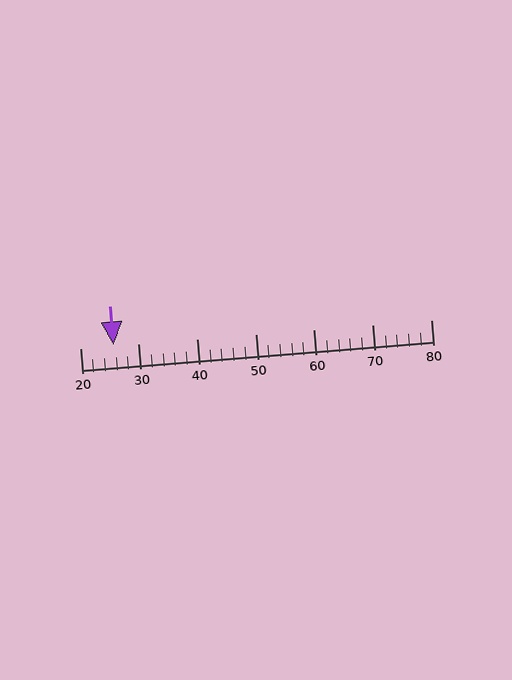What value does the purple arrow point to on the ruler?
The purple arrow points to approximately 26.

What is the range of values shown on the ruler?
The ruler shows values from 20 to 80.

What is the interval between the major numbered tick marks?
The major tick marks are spaced 10 units apart.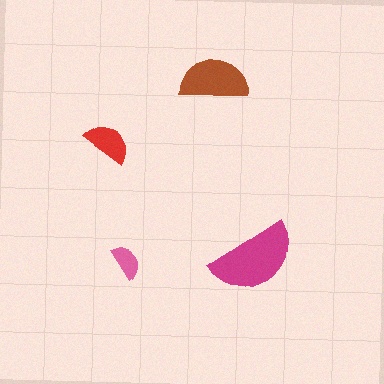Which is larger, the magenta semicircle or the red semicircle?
The magenta one.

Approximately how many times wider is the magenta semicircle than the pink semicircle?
About 2.5 times wider.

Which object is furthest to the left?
The red semicircle is leftmost.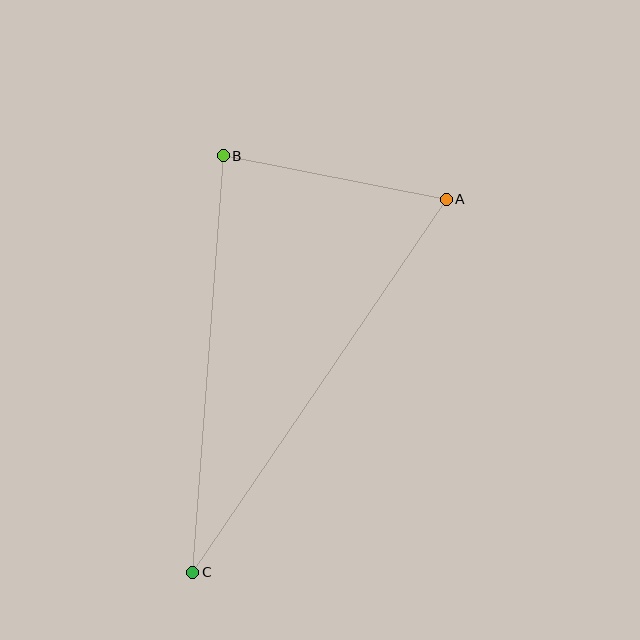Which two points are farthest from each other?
Points A and C are farthest from each other.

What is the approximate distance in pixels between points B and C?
The distance between B and C is approximately 418 pixels.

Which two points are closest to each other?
Points A and B are closest to each other.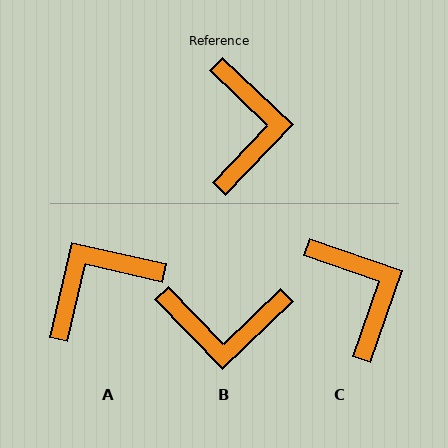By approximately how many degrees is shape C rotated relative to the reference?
Approximately 24 degrees counter-clockwise.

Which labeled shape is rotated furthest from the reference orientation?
A, about 121 degrees away.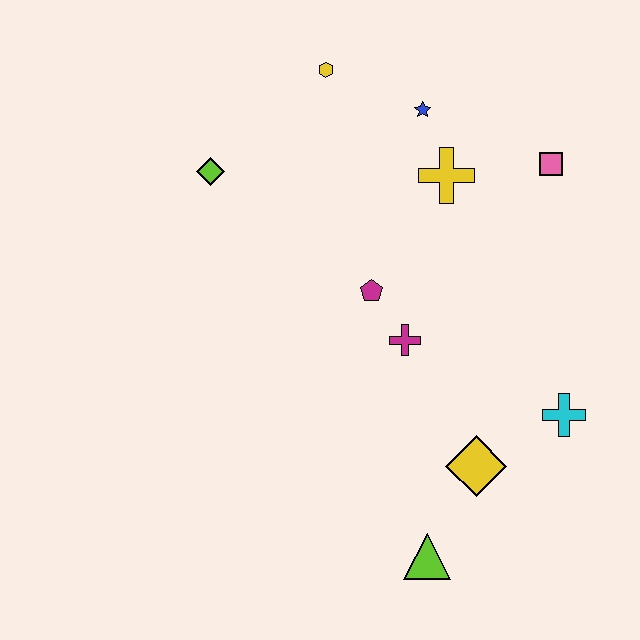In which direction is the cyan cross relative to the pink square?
The cyan cross is below the pink square.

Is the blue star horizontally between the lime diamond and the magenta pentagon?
No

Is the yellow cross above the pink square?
No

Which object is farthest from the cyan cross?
The lime diamond is farthest from the cyan cross.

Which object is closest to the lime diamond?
The yellow hexagon is closest to the lime diamond.